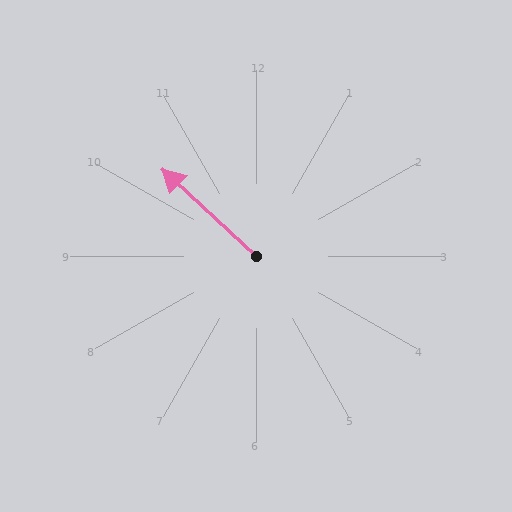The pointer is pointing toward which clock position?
Roughly 10 o'clock.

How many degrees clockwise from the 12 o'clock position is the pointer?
Approximately 313 degrees.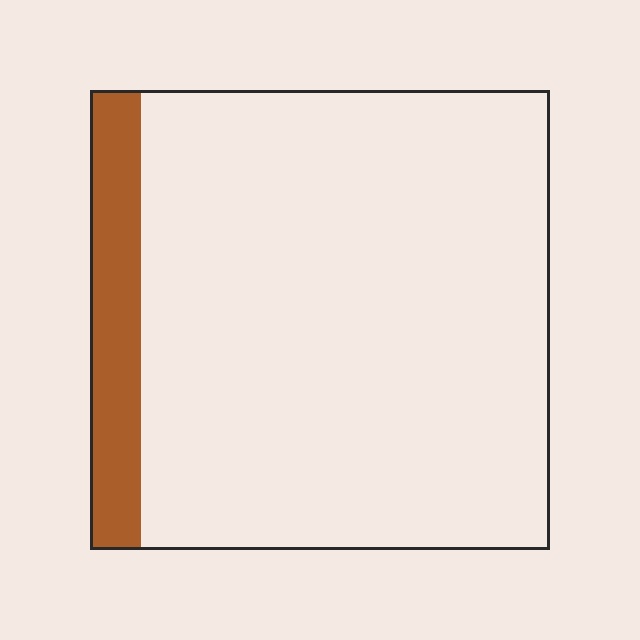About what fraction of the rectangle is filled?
About one tenth (1/10).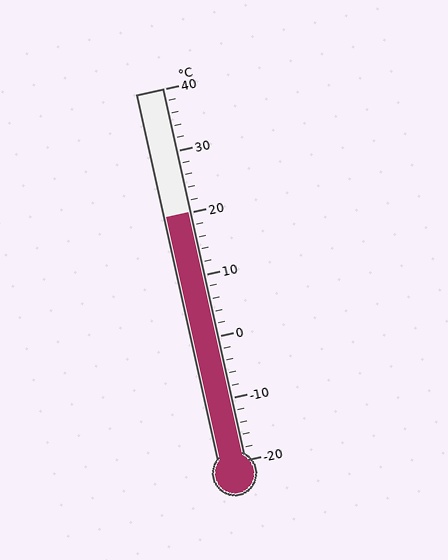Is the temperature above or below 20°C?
The temperature is at 20°C.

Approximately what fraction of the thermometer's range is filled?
The thermometer is filled to approximately 65% of its range.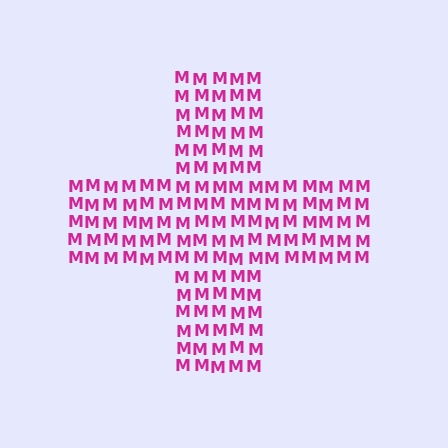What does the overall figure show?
The overall figure shows a cross.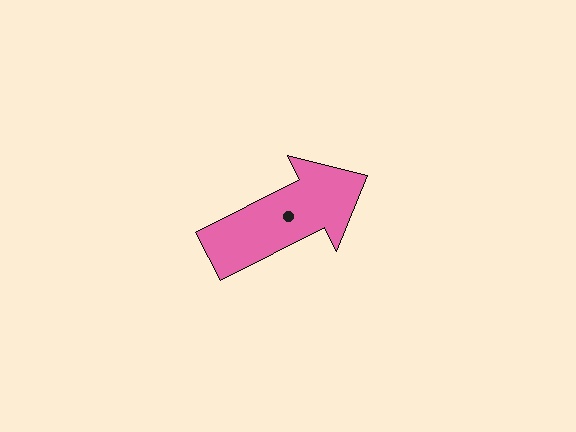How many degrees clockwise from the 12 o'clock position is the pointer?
Approximately 63 degrees.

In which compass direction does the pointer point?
Northeast.